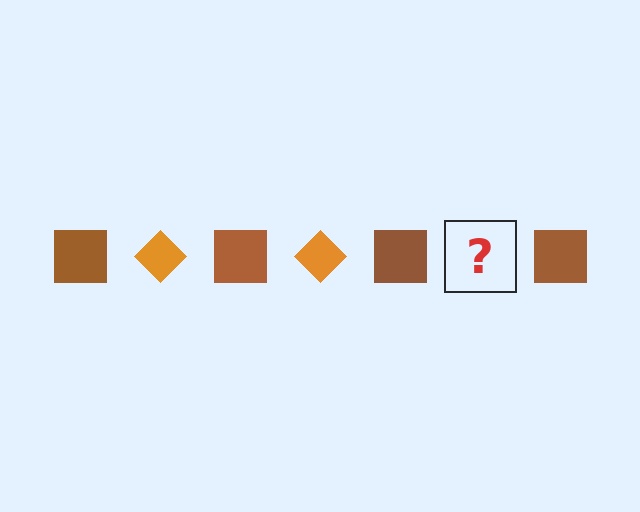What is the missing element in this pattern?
The missing element is an orange diamond.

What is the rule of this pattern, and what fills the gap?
The rule is that the pattern alternates between brown square and orange diamond. The gap should be filled with an orange diamond.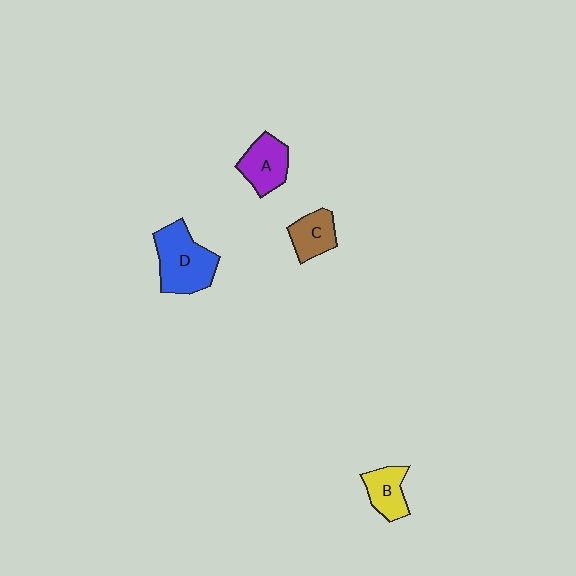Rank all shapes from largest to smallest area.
From largest to smallest: D (blue), A (purple), B (yellow), C (brown).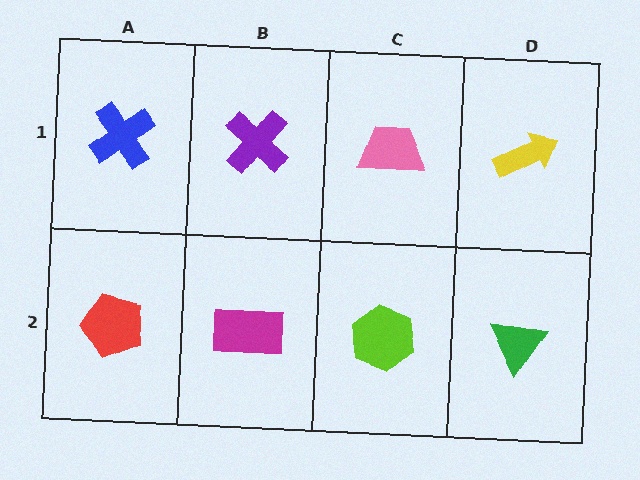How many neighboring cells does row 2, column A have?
2.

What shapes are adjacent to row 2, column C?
A pink trapezoid (row 1, column C), a magenta rectangle (row 2, column B), a green triangle (row 2, column D).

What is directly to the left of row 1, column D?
A pink trapezoid.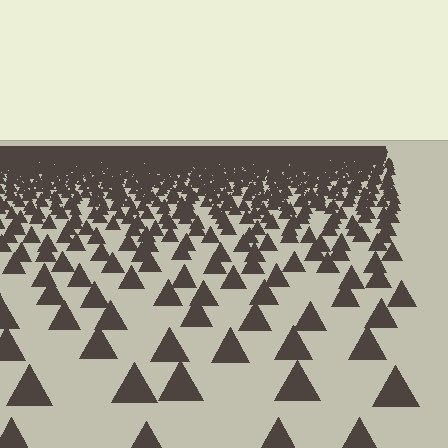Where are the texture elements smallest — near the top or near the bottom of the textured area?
Near the top.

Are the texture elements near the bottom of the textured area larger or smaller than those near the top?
Larger. Near the bottom, elements are closer to the viewer and appear at a bigger on-screen size.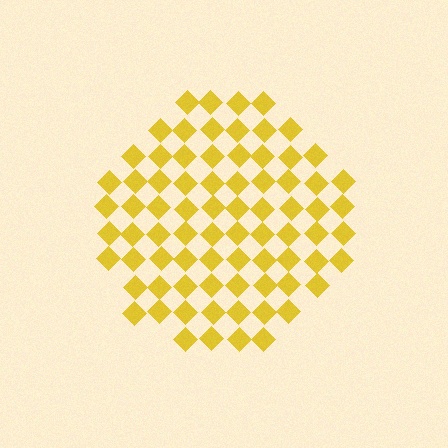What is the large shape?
The large shape is a circle.